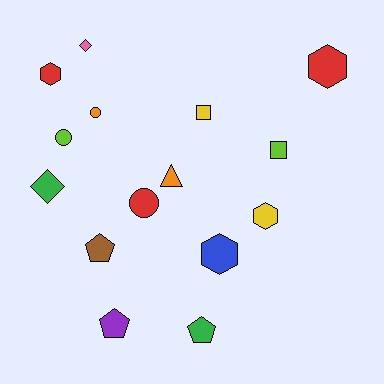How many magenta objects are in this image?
There are no magenta objects.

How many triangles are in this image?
There is 1 triangle.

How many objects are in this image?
There are 15 objects.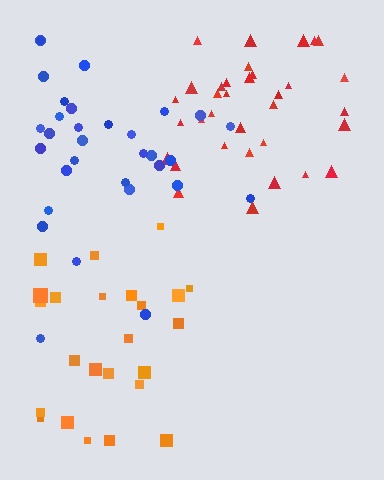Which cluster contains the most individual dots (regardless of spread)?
Red (34).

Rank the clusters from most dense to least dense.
red, orange, blue.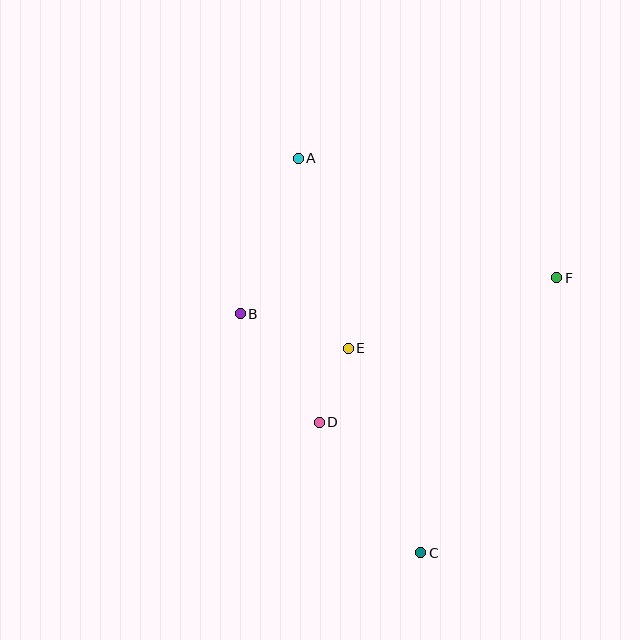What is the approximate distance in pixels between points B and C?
The distance between B and C is approximately 300 pixels.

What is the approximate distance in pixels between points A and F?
The distance between A and F is approximately 285 pixels.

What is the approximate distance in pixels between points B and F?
The distance between B and F is approximately 318 pixels.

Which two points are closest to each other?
Points D and E are closest to each other.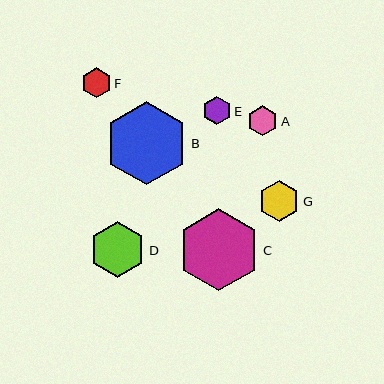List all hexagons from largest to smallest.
From largest to smallest: B, C, D, G, A, F, E.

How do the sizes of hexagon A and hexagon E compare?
Hexagon A and hexagon E are approximately the same size.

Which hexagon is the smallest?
Hexagon E is the smallest with a size of approximately 29 pixels.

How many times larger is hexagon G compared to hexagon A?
Hexagon G is approximately 1.4 times the size of hexagon A.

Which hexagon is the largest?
Hexagon B is the largest with a size of approximately 83 pixels.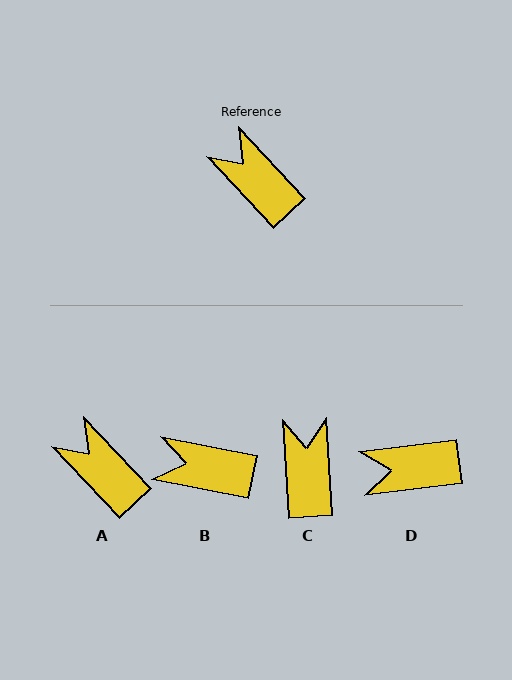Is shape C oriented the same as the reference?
No, it is off by about 40 degrees.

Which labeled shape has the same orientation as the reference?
A.